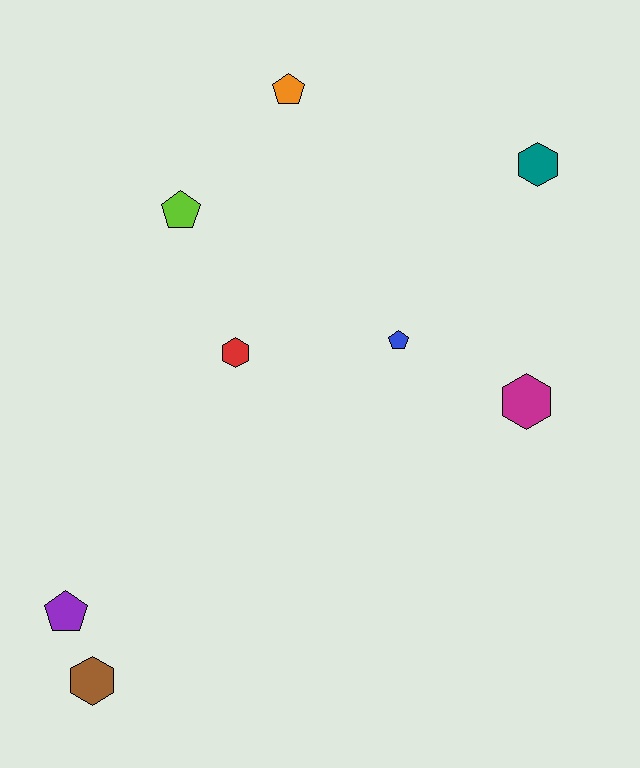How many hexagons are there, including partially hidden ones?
There are 4 hexagons.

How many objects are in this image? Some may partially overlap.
There are 8 objects.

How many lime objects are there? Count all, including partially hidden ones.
There is 1 lime object.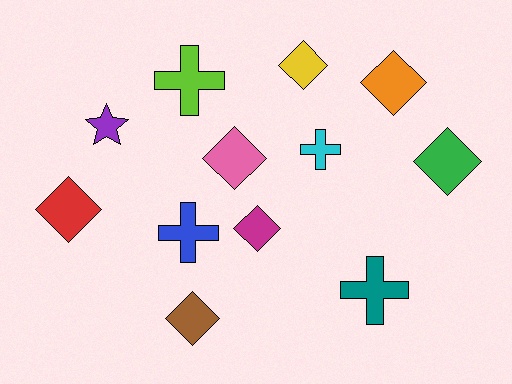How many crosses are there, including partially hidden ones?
There are 4 crosses.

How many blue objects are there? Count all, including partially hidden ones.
There is 1 blue object.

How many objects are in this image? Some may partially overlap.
There are 12 objects.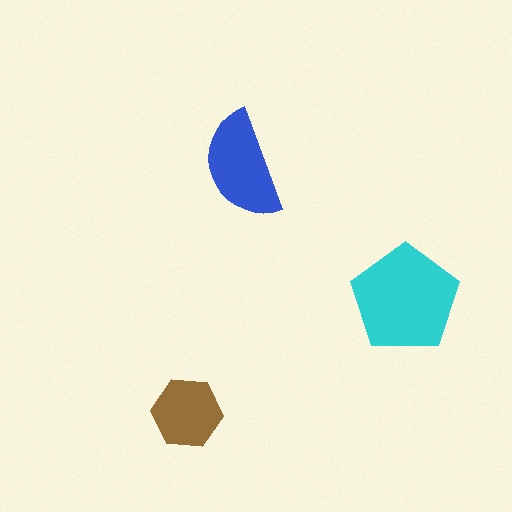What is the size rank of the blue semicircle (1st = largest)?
2nd.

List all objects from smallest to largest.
The brown hexagon, the blue semicircle, the cyan pentagon.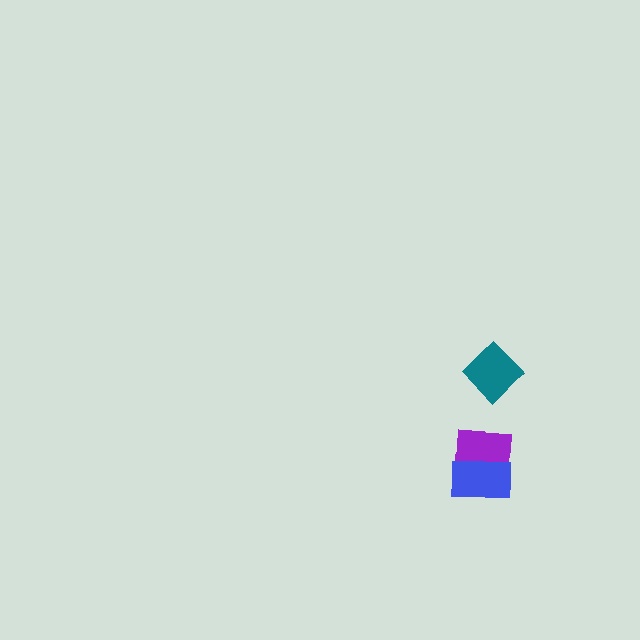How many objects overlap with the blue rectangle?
1 object overlaps with the blue rectangle.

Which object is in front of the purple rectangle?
The blue rectangle is in front of the purple rectangle.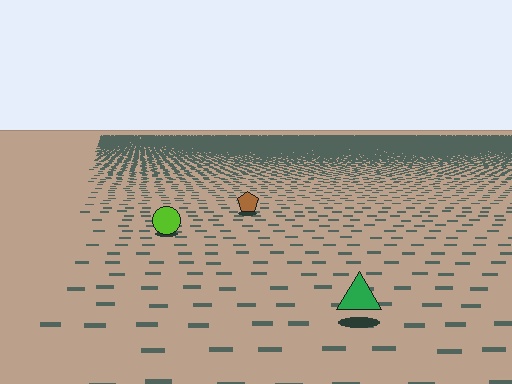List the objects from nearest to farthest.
From nearest to farthest: the green triangle, the lime circle, the brown pentagon.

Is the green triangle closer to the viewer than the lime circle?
Yes. The green triangle is closer — you can tell from the texture gradient: the ground texture is coarser near it.